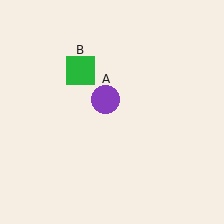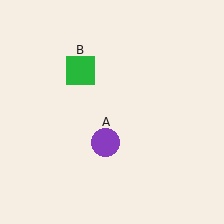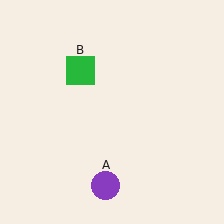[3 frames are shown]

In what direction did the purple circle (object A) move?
The purple circle (object A) moved down.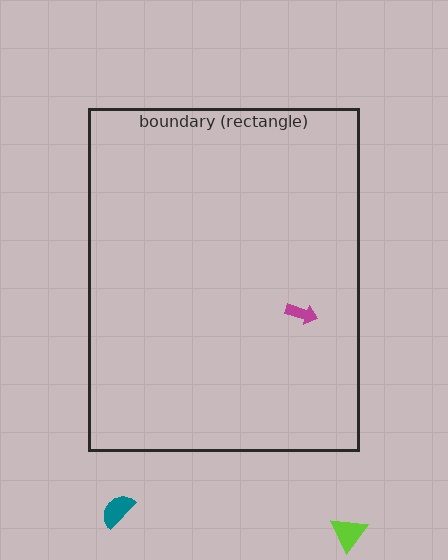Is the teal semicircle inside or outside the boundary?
Outside.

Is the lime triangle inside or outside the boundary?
Outside.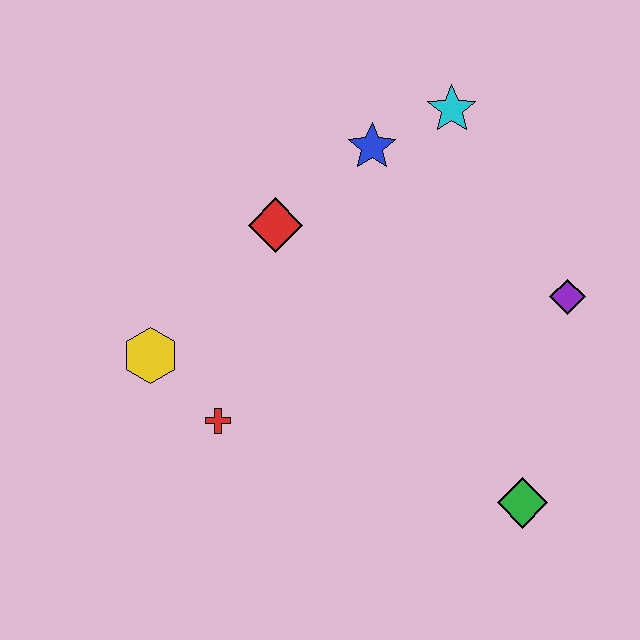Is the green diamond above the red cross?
No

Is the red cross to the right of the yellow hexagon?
Yes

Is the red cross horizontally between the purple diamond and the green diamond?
No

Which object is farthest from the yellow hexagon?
The purple diamond is farthest from the yellow hexagon.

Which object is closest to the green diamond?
The purple diamond is closest to the green diamond.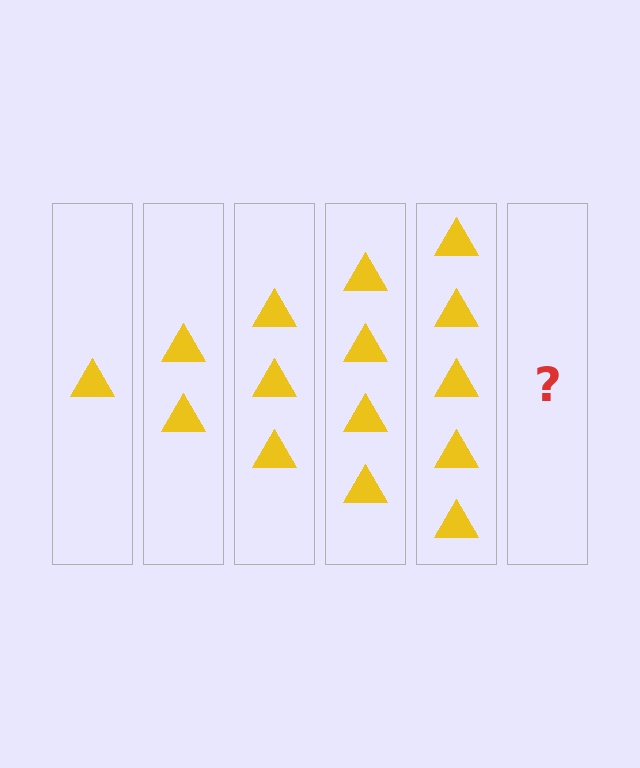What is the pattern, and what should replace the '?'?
The pattern is that each step adds one more triangle. The '?' should be 6 triangles.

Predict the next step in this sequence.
The next step is 6 triangles.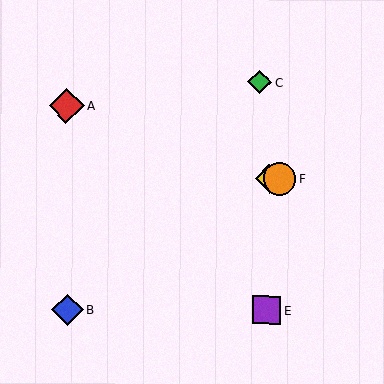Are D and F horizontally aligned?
Yes, both are at y≈179.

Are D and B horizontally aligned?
No, D is at y≈179 and B is at y≈310.